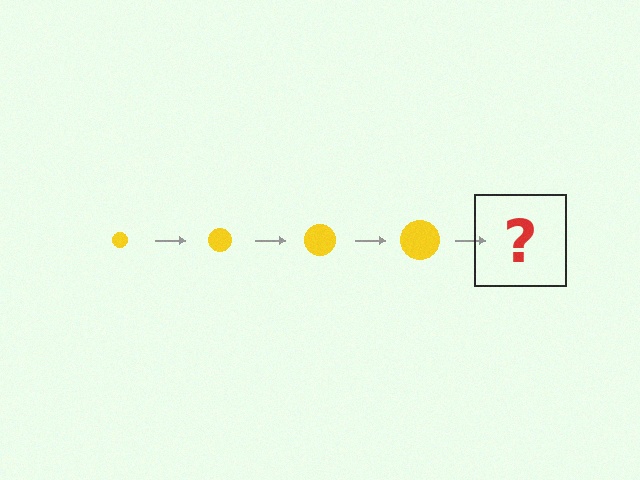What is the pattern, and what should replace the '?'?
The pattern is that the circle gets progressively larger each step. The '?' should be a yellow circle, larger than the previous one.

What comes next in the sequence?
The next element should be a yellow circle, larger than the previous one.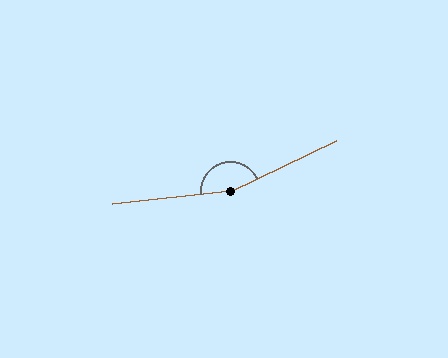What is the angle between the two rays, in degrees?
Approximately 161 degrees.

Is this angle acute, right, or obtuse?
It is obtuse.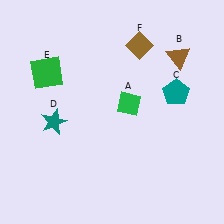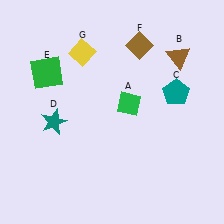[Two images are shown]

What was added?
A yellow diamond (G) was added in Image 2.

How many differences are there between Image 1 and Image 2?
There is 1 difference between the two images.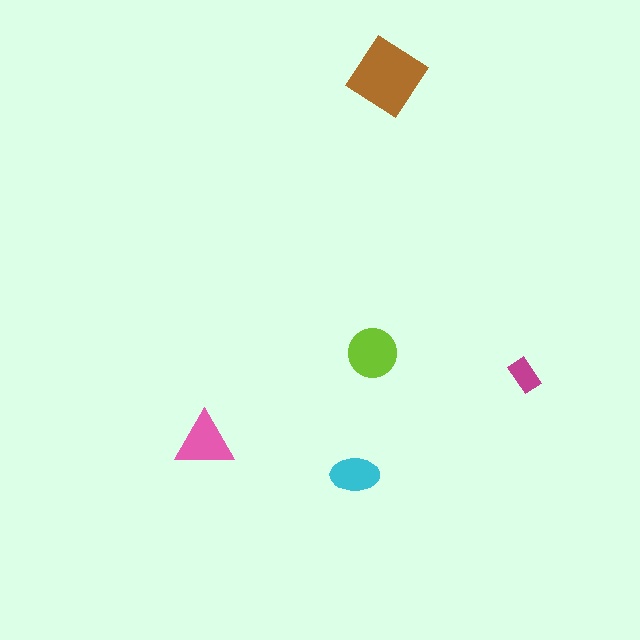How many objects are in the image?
There are 5 objects in the image.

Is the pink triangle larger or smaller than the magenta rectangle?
Larger.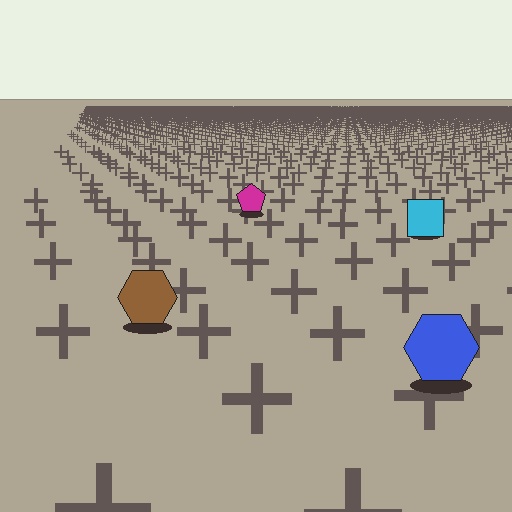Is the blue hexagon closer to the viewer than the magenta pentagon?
Yes. The blue hexagon is closer — you can tell from the texture gradient: the ground texture is coarser near it.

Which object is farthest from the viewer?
The magenta pentagon is farthest from the viewer. It appears smaller and the ground texture around it is denser.